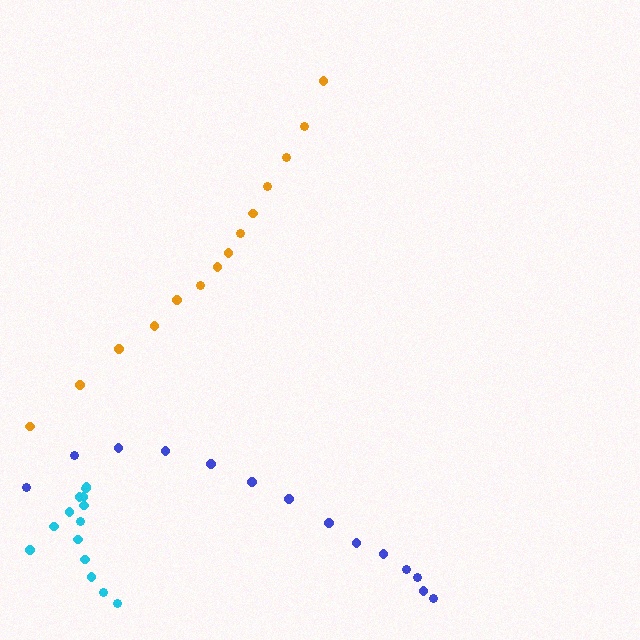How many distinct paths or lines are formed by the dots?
There are 3 distinct paths.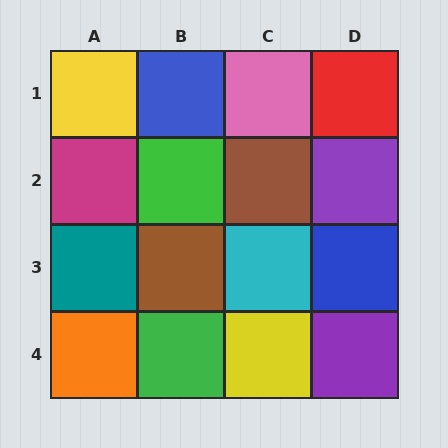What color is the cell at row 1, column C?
Pink.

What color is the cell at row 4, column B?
Green.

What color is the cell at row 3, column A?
Teal.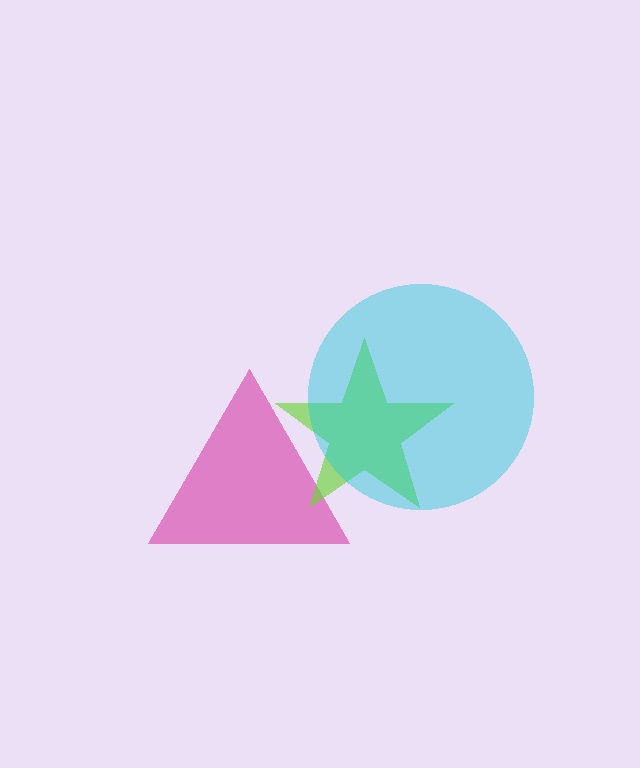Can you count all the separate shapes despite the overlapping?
Yes, there are 3 separate shapes.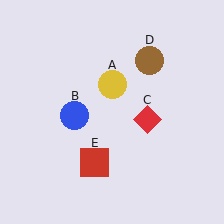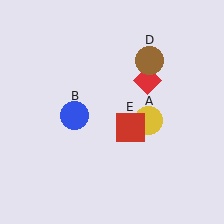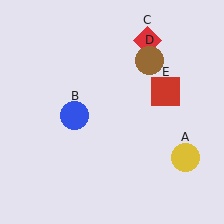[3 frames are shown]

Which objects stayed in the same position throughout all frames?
Blue circle (object B) and brown circle (object D) remained stationary.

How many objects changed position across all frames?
3 objects changed position: yellow circle (object A), red diamond (object C), red square (object E).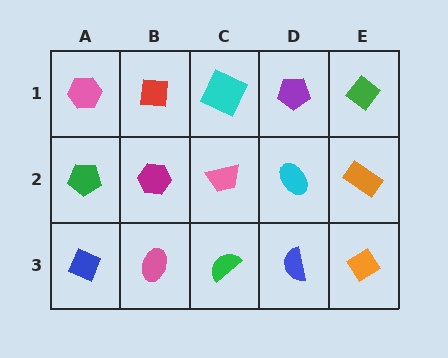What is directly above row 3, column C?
A pink trapezoid.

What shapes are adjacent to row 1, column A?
A green pentagon (row 2, column A), a red square (row 1, column B).